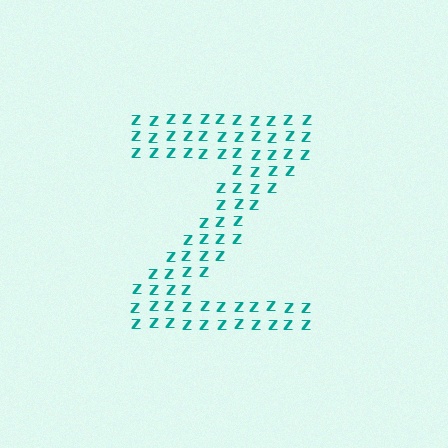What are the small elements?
The small elements are letter Z's.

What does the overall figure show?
The overall figure shows the letter Z.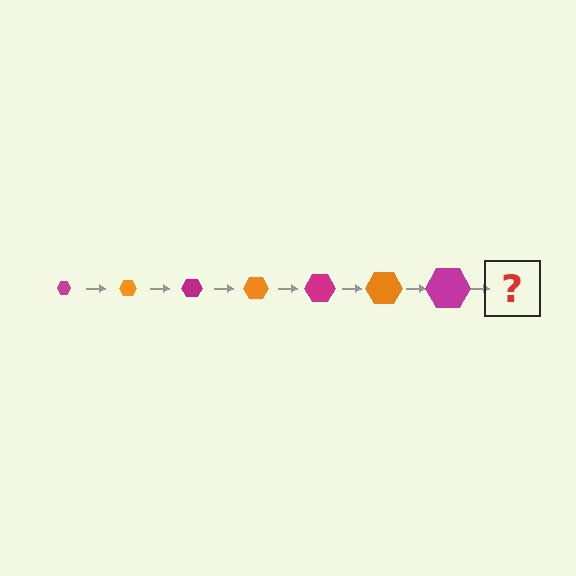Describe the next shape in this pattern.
It should be an orange hexagon, larger than the previous one.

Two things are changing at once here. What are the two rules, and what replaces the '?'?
The two rules are that the hexagon grows larger each step and the color cycles through magenta and orange. The '?' should be an orange hexagon, larger than the previous one.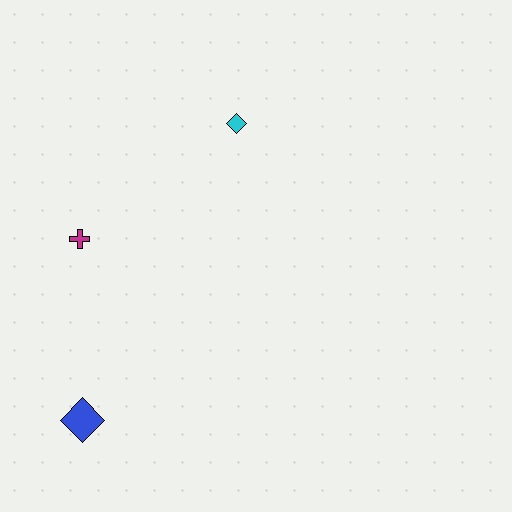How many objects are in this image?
There are 3 objects.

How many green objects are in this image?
There are no green objects.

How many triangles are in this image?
There are no triangles.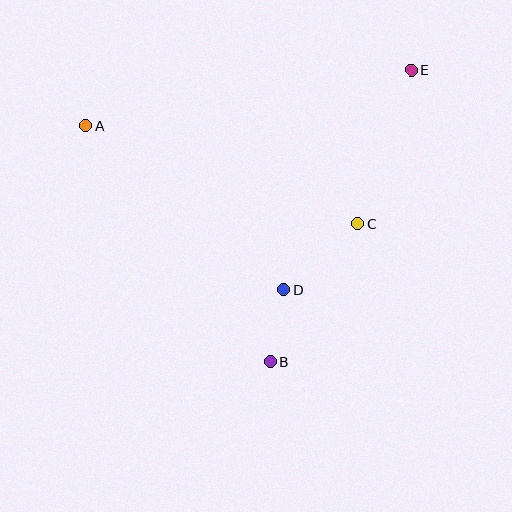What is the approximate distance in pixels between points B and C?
The distance between B and C is approximately 164 pixels.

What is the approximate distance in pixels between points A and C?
The distance between A and C is approximately 289 pixels.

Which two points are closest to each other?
Points B and D are closest to each other.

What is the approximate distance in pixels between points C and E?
The distance between C and E is approximately 163 pixels.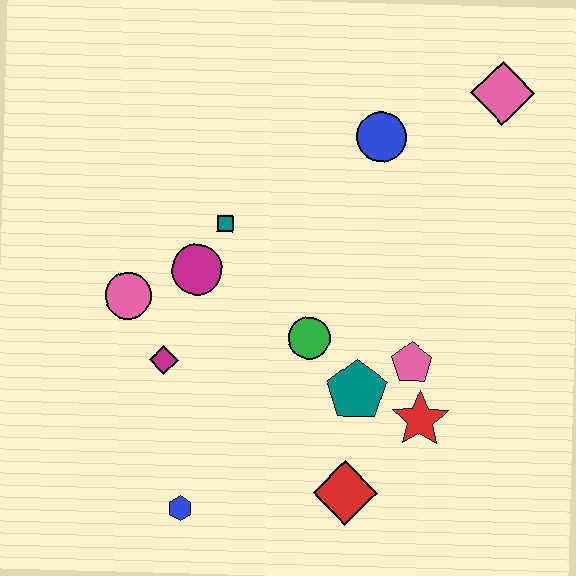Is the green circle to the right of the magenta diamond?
Yes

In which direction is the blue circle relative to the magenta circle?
The blue circle is to the right of the magenta circle.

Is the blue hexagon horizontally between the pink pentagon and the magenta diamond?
Yes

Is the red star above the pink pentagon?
No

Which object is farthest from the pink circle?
The pink diamond is farthest from the pink circle.